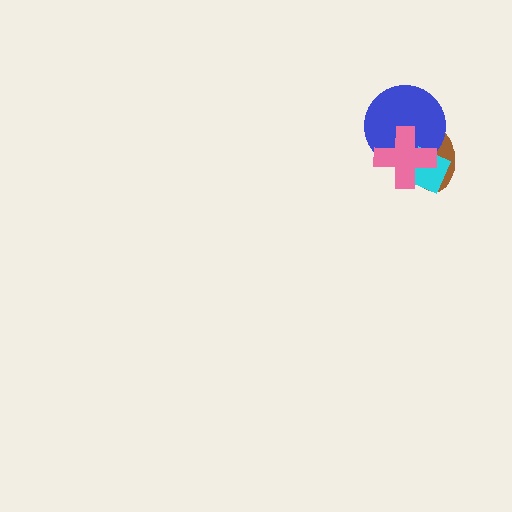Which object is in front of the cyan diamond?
The pink cross is in front of the cyan diamond.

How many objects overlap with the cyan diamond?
3 objects overlap with the cyan diamond.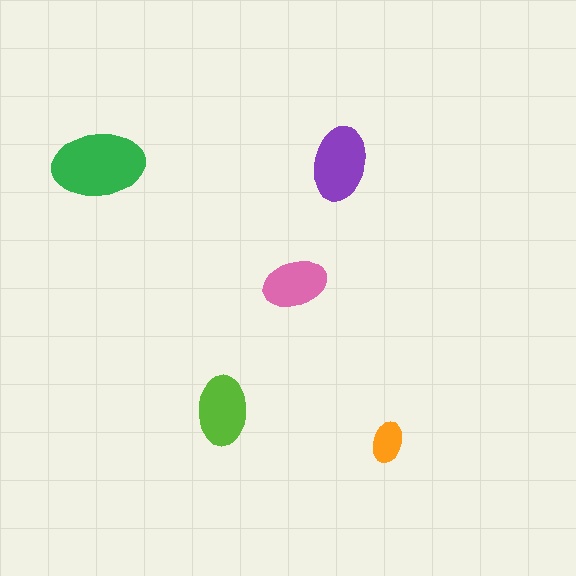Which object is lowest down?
The orange ellipse is bottommost.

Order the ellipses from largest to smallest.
the green one, the purple one, the lime one, the pink one, the orange one.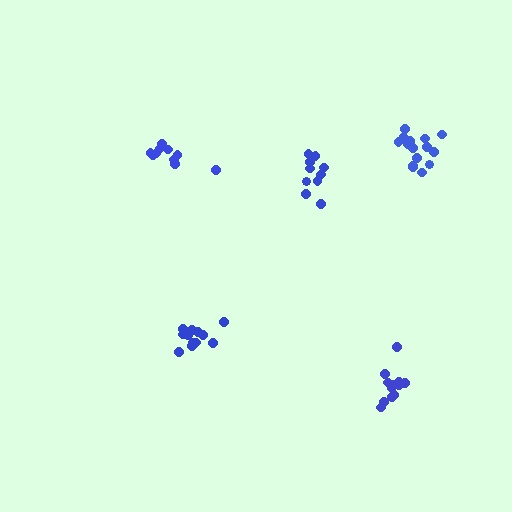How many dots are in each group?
Group 1: 10 dots, Group 2: 10 dots, Group 3: 13 dots, Group 4: 15 dots, Group 5: 12 dots (60 total).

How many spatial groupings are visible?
There are 5 spatial groupings.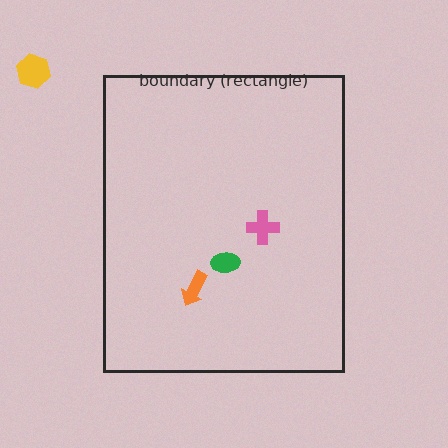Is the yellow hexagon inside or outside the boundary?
Outside.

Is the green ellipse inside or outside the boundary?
Inside.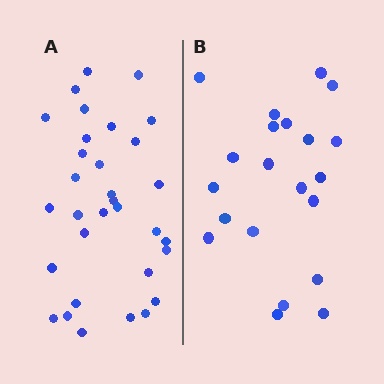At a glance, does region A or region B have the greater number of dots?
Region A (the left region) has more dots.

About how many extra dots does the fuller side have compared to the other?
Region A has roughly 12 or so more dots than region B.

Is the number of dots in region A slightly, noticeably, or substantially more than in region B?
Region A has substantially more. The ratio is roughly 1.5 to 1.